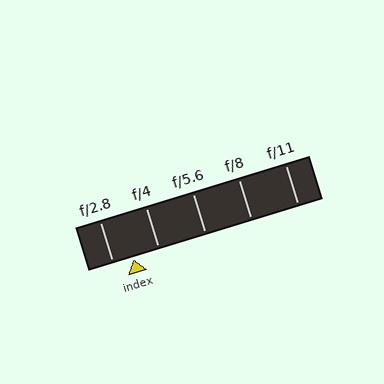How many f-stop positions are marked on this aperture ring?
There are 5 f-stop positions marked.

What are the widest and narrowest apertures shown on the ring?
The widest aperture shown is f/2.8 and the narrowest is f/11.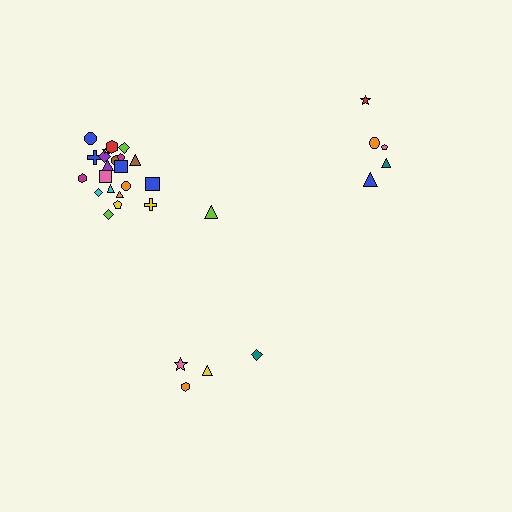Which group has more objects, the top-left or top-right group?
The top-left group.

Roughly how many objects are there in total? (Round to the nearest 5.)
Roughly 30 objects in total.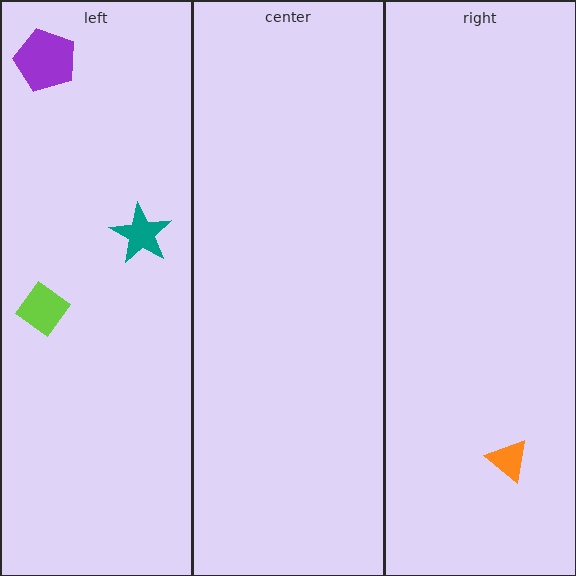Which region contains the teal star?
The left region.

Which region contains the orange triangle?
The right region.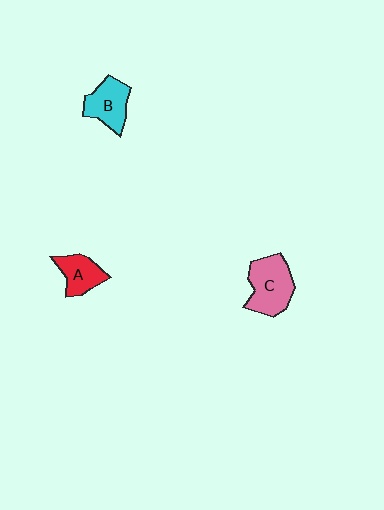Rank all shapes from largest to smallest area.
From largest to smallest: C (pink), B (cyan), A (red).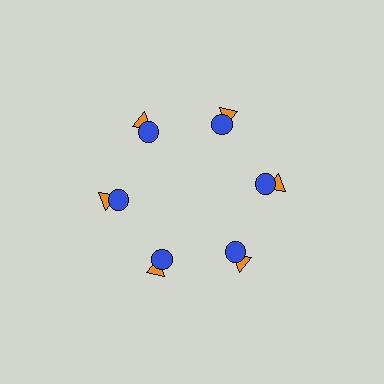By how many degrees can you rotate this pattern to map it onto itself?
The pattern maps onto itself every 60 degrees of rotation.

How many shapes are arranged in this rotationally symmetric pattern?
There are 12 shapes, arranged in 6 groups of 2.